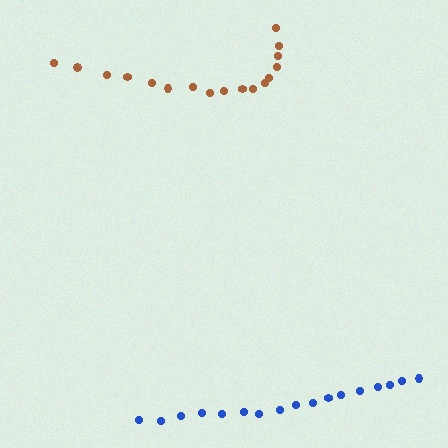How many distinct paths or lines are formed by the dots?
There are 2 distinct paths.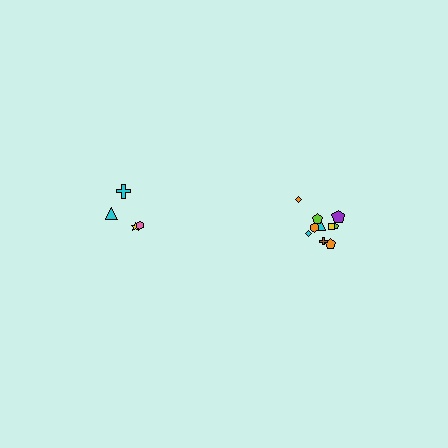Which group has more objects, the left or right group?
The right group.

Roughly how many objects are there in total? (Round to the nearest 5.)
Roughly 15 objects in total.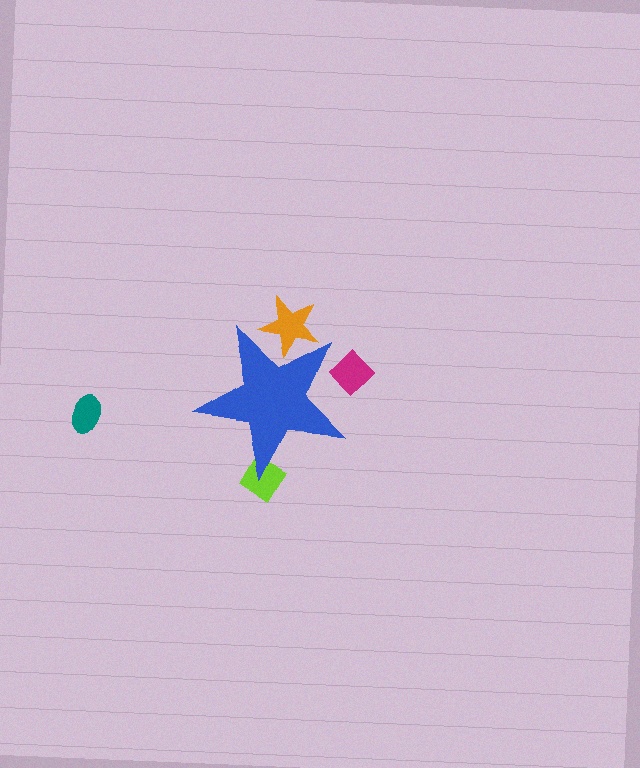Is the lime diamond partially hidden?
Yes, the lime diamond is partially hidden behind the blue star.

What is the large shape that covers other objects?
A blue star.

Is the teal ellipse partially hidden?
No, the teal ellipse is fully visible.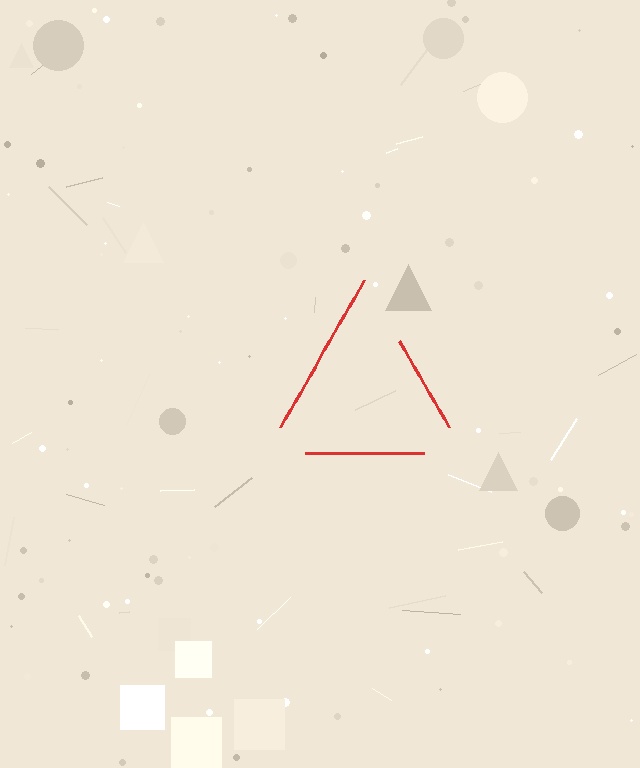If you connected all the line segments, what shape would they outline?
They would outline a triangle.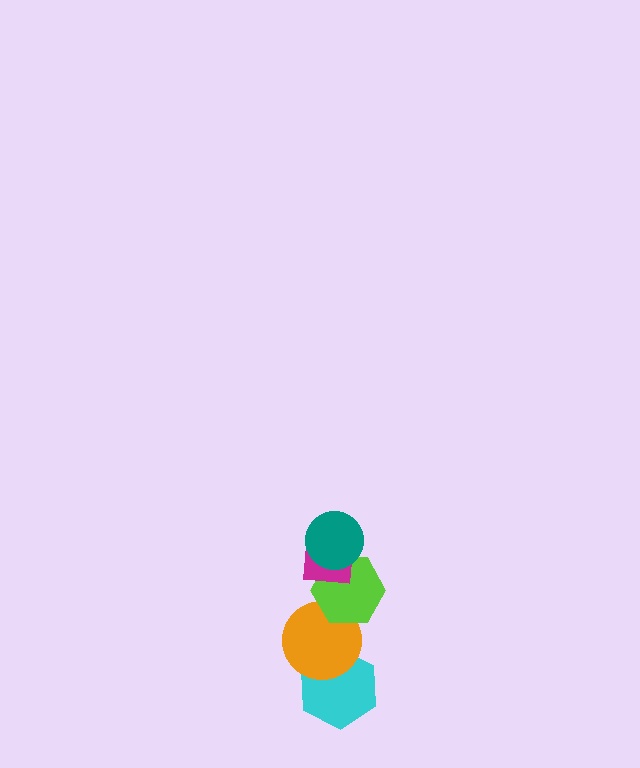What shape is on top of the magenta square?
The teal circle is on top of the magenta square.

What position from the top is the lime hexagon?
The lime hexagon is 3rd from the top.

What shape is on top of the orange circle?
The lime hexagon is on top of the orange circle.